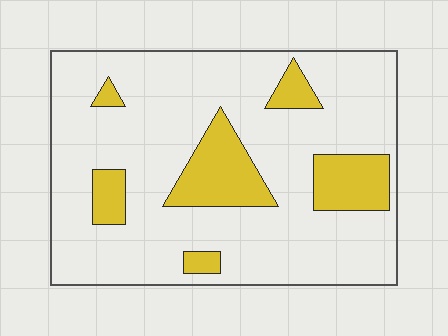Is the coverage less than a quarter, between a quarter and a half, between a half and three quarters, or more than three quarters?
Less than a quarter.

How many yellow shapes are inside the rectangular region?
6.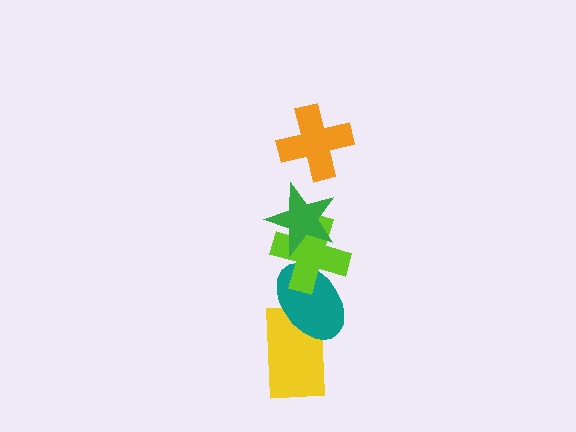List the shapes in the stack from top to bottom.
From top to bottom: the orange cross, the green star, the lime cross, the teal ellipse, the yellow rectangle.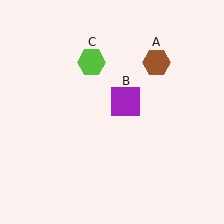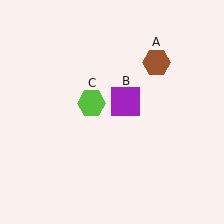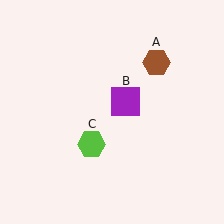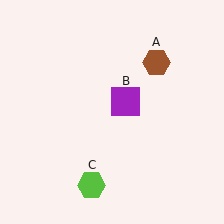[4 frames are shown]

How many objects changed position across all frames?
1 object changed position: lime hexagon (object C).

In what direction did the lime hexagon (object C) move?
The lime hexagon (object C) moved down.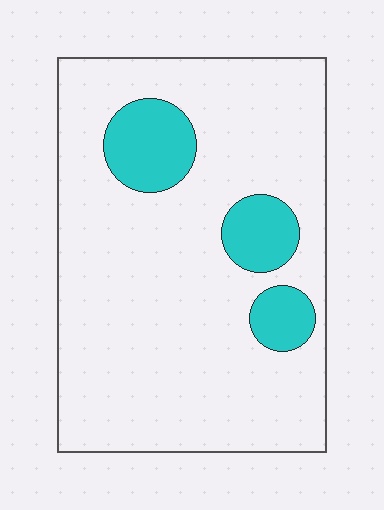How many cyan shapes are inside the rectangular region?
3.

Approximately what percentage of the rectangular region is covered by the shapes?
Approximately 15%.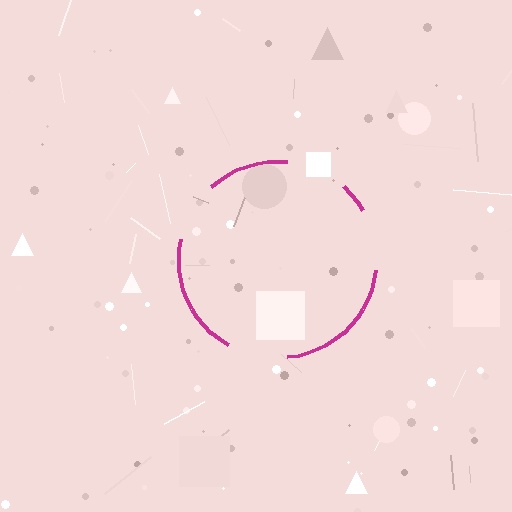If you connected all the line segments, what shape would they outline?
They would outline a circle.